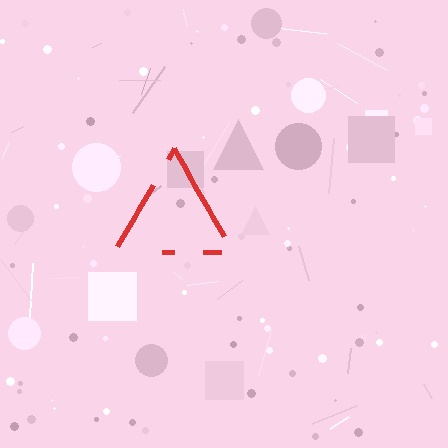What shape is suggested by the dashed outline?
The dashed outline suggests a triangle.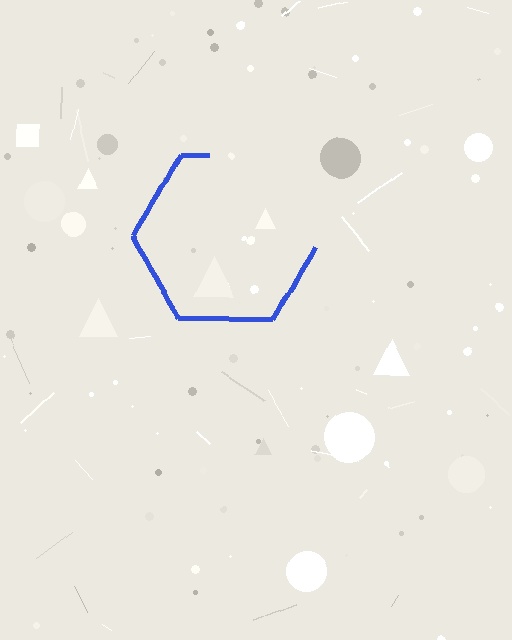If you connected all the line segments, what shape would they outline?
They would outline a hexagon.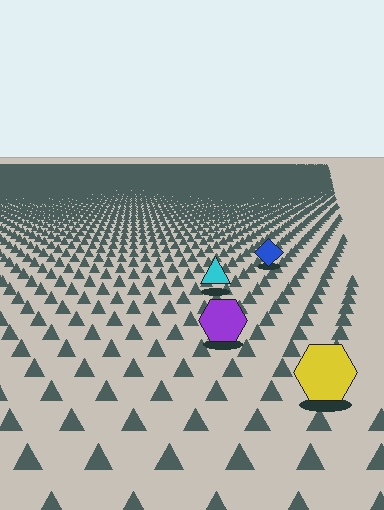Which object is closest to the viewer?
The yellow hexagon is closest. The texture marks near it are larger and more spread out.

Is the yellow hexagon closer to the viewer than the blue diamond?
Yes. The yellow hexagon is closer — you can tell from the texture gradient: the ground texture is coarser near it.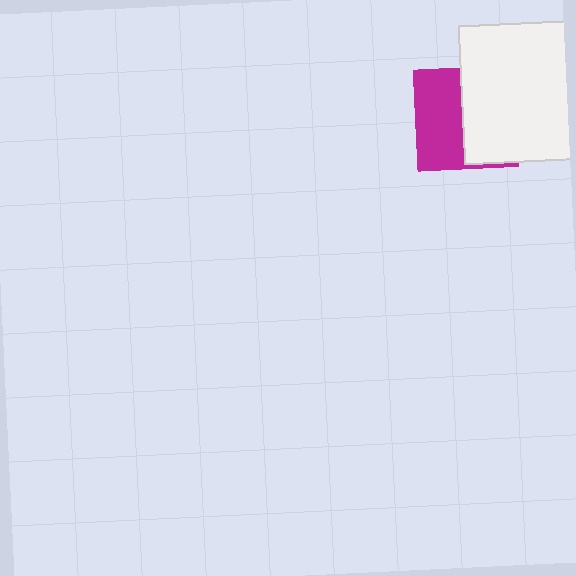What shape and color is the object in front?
The object in front is a white square.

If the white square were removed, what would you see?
You would see the complete magenta square.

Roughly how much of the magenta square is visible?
About half of it is visible (roughly 47%).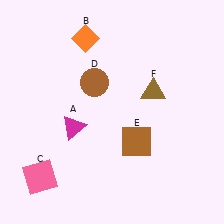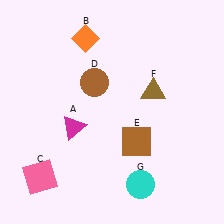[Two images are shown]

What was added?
A cyan circle (G) was added in Image 2.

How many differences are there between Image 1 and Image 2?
There is 1 difference between the two images.